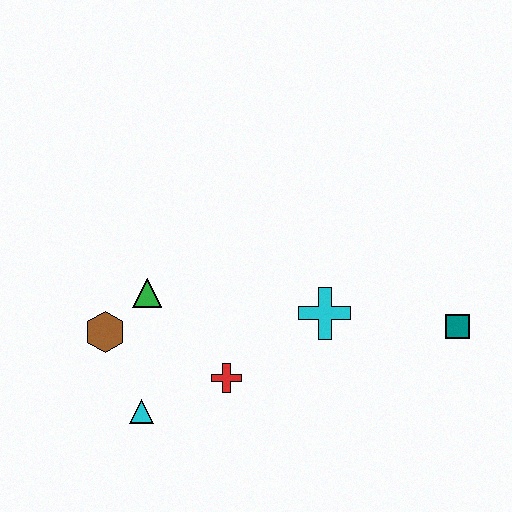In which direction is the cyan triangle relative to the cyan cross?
The cyan triangle is to the left of the cyan cross.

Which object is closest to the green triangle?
The brown hexagon is closest to the green triangle.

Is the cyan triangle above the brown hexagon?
No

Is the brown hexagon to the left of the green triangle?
Yes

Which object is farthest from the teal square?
The brown hexagon is farthest from the teal square.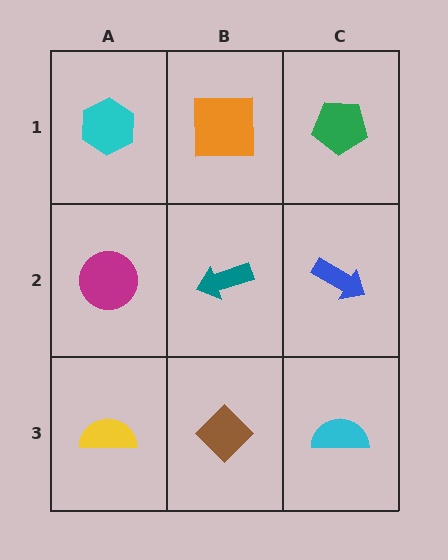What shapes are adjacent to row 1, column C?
A blue arrow (row 2, column C), an orange square (row 1, column B).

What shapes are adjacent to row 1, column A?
A magenta circle (row 2, column A), an orange square (row 1, column B).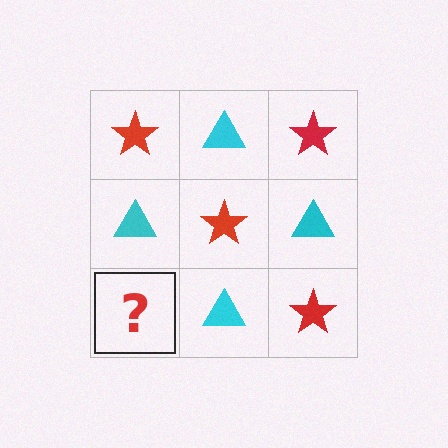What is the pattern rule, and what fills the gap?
The rule is that it alternates red star and cyan triangle in a checkerboard pattern. The gap should be filled with a red star.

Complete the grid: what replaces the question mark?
The question mark should be replaced with a red star.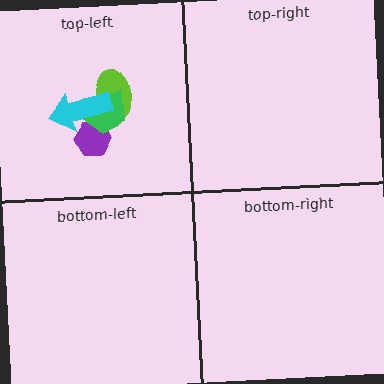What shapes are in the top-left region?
The purple hexagon, the lime ellipse, the green trapezoid, the cyan arrow.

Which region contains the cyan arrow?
The top-left region.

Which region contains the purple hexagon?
The top-left region.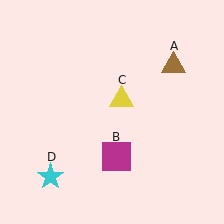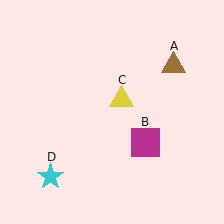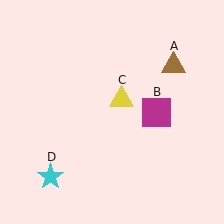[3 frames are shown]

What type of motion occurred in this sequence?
The magenta square (object B) rotated counterclockwise around the center of the scene.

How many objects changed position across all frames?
1 object changed position: magenta square (object B).